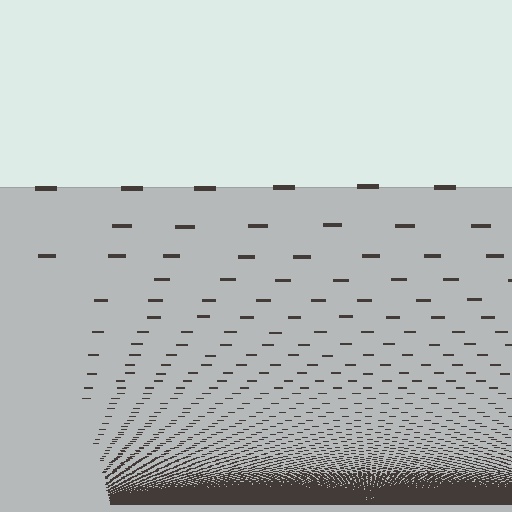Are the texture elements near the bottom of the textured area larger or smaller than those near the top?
Smaller. The gradient is inverted — elements near the bottom are smaller and denser.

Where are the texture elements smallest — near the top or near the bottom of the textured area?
Near the bottom.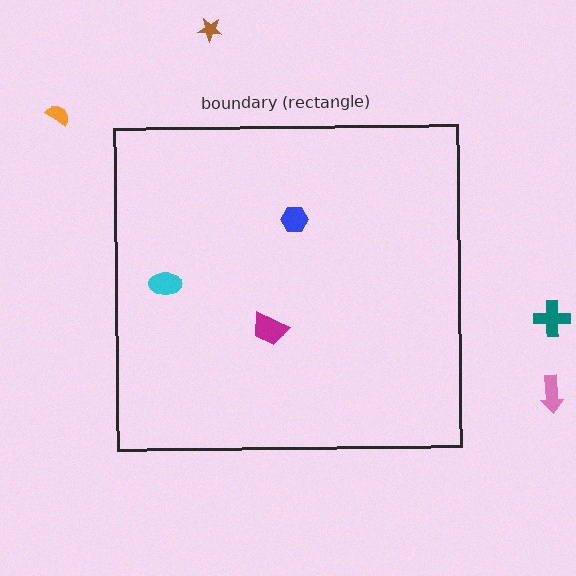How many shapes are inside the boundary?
3 inside, 4 outside.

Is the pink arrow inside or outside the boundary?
Outside.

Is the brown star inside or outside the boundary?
Outside.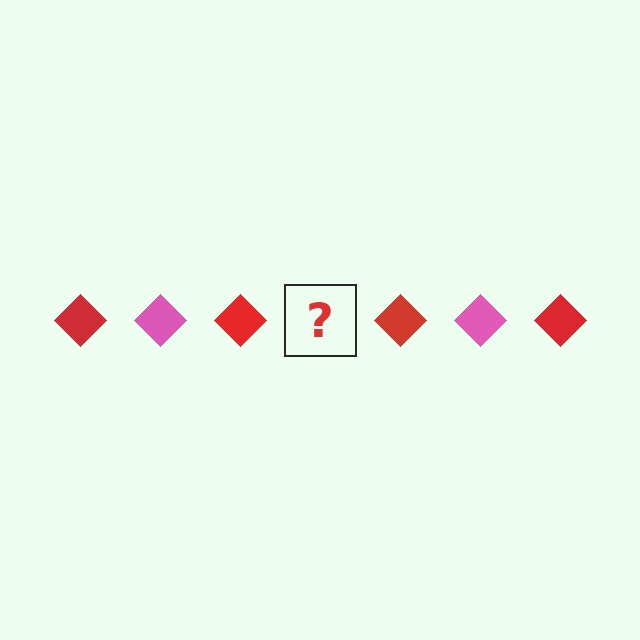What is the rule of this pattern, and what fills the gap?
The rule is that the pattern cycles through red, pink diamonds. The gap should be filled with a pink diamond.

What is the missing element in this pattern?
The missing element is a pink diamond.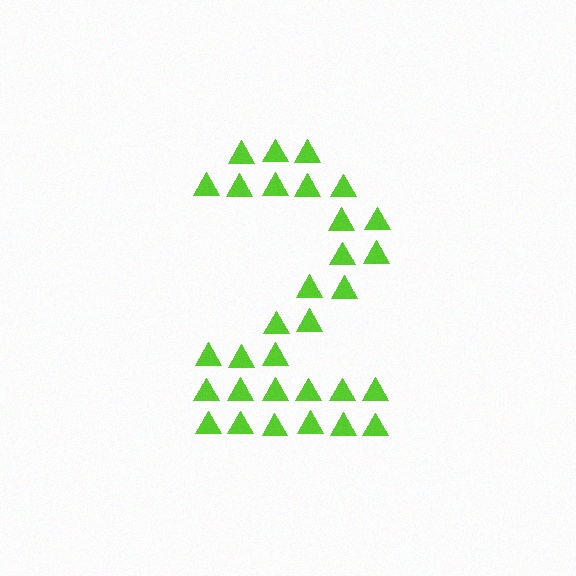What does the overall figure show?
The overall figure shows the digit 2.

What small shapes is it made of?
It is made of small triangles.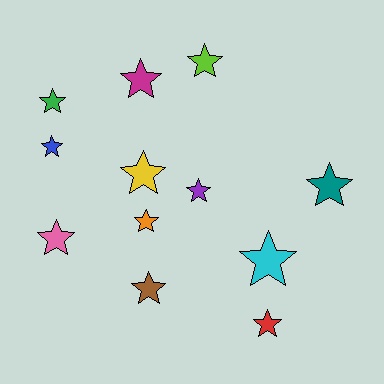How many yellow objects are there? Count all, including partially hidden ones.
There is 1 yellow object.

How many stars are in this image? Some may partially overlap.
There are 12 stars.